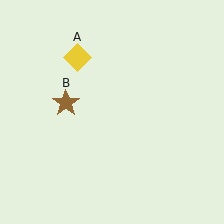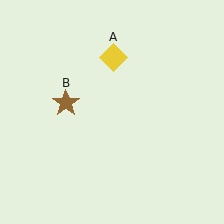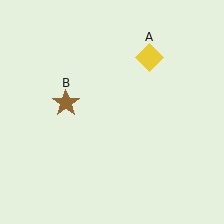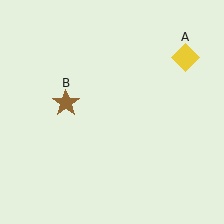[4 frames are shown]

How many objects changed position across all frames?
1 object changed position: yellow diamond (object A).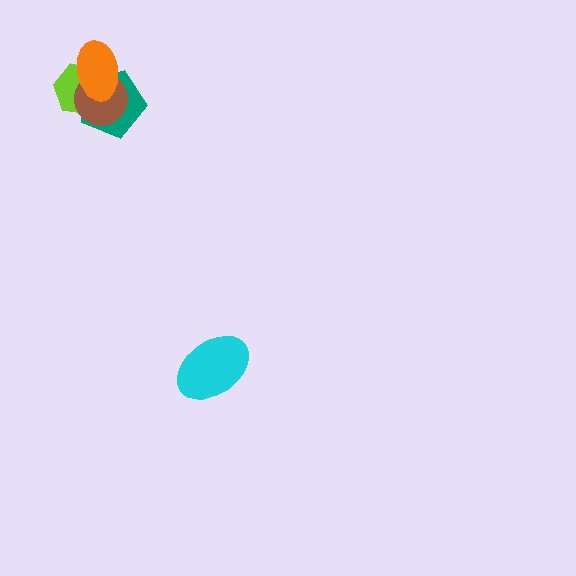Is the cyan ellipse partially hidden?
No, no other shape covers it.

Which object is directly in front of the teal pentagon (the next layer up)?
The brown circle is directly in front of the teal pentagon.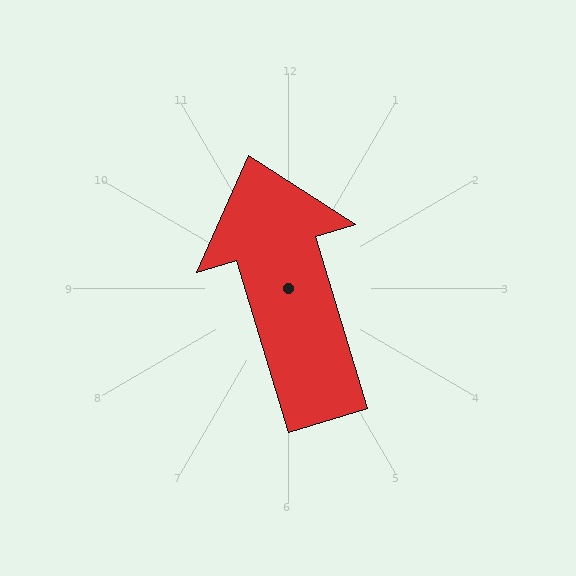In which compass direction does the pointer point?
North.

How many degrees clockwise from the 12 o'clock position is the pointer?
Approximately 343 degrees.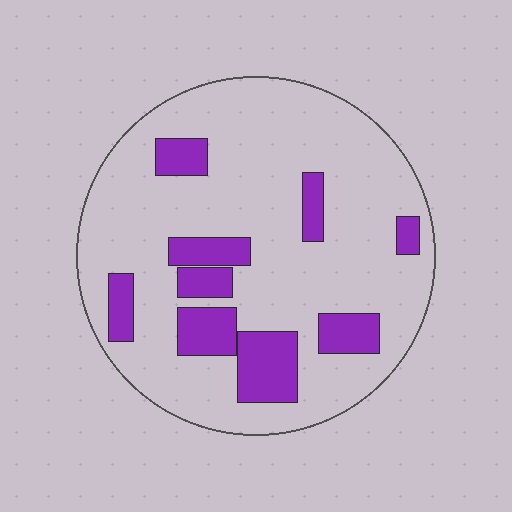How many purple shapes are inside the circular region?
9.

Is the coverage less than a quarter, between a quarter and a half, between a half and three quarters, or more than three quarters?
Less than a quarter.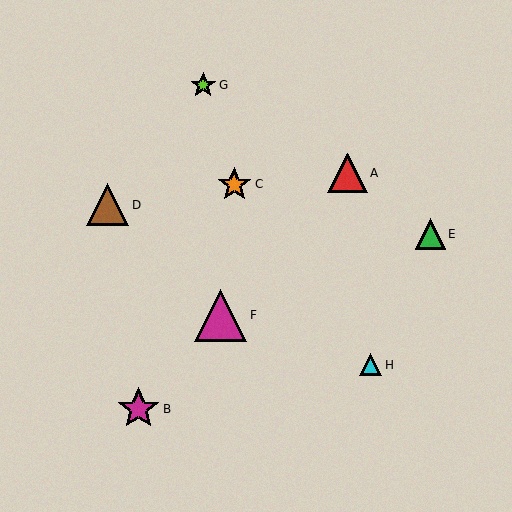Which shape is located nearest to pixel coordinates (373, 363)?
The cyan triangle (labeled H) at (371, 365) is nearest to that location.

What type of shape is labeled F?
Shape F is a magenta triangle.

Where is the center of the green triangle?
The center of the green triangle is at (430, 234).